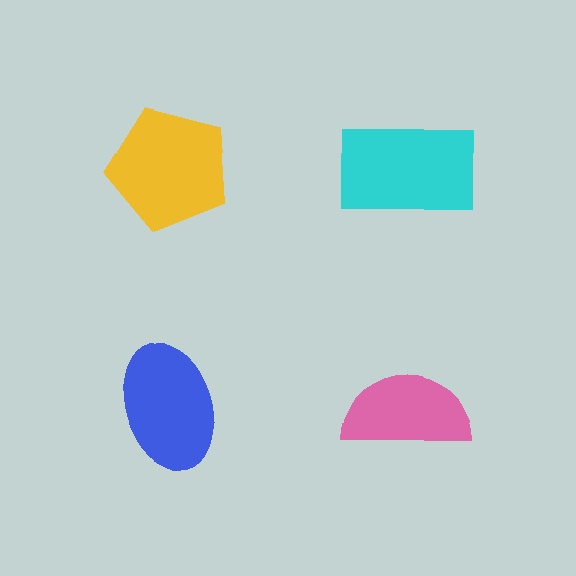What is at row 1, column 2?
A cyan rectangle.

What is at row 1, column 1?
A yellow pentagon.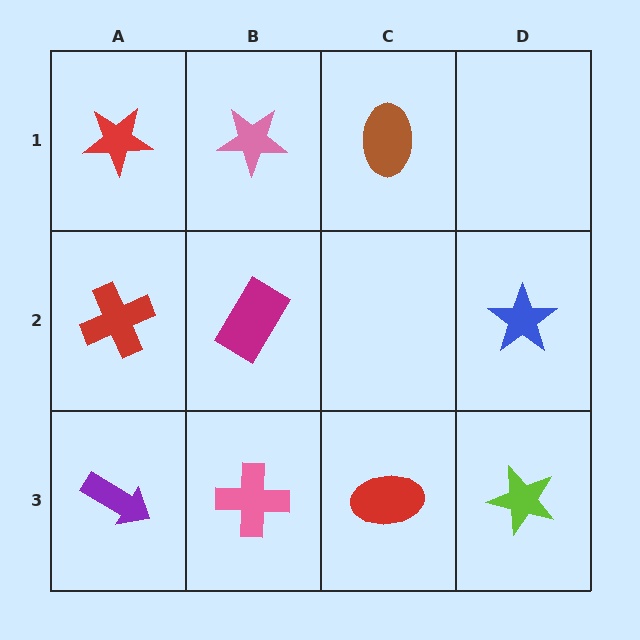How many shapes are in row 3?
4 shapes.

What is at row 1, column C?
A brown ellipse.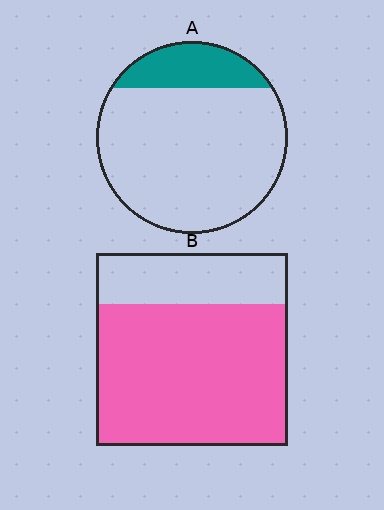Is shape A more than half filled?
No.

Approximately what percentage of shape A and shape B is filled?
A is approximately 20% and B is approximately 75%.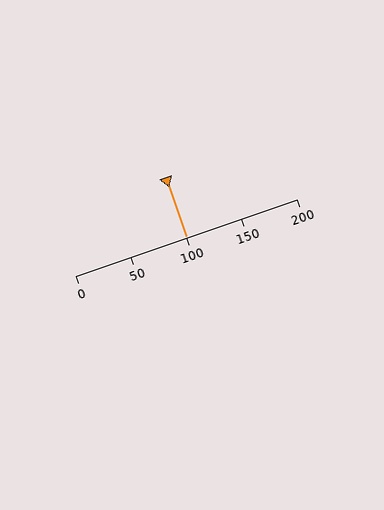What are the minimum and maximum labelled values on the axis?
The axis runs from 0 to 200.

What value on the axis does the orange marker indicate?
The marker indicates approximately 100.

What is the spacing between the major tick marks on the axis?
The major ticks are spaced 50 apart.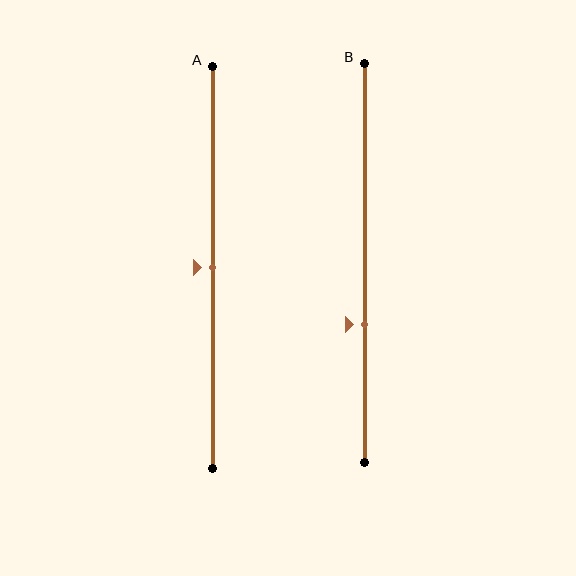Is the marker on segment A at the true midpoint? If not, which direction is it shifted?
Yes, the marker on segment A is at the true midpoint.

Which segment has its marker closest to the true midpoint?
Segment A has its marker closest to the true midpoint.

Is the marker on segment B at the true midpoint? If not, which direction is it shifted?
No, the marker on segment B is shifted downward by about 16% of the segment length.